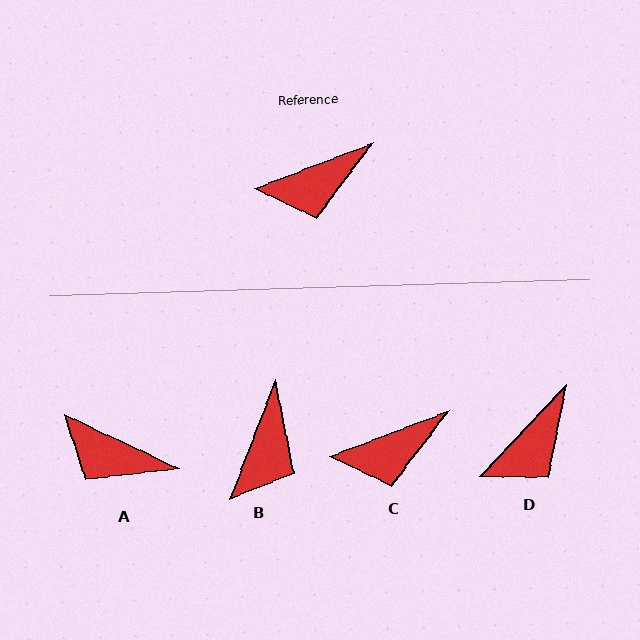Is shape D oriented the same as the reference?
No, it is off by about 26 degrees.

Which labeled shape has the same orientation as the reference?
C.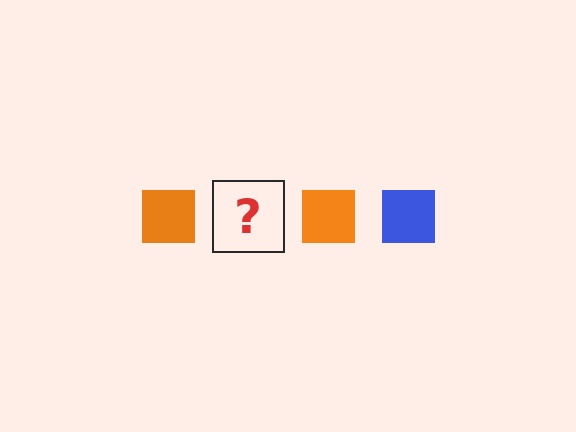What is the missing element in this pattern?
The missing element is a blue square.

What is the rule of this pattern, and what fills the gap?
The rule is that the pattern cycles through orange, blue squares. The gap should be filled with a blue square.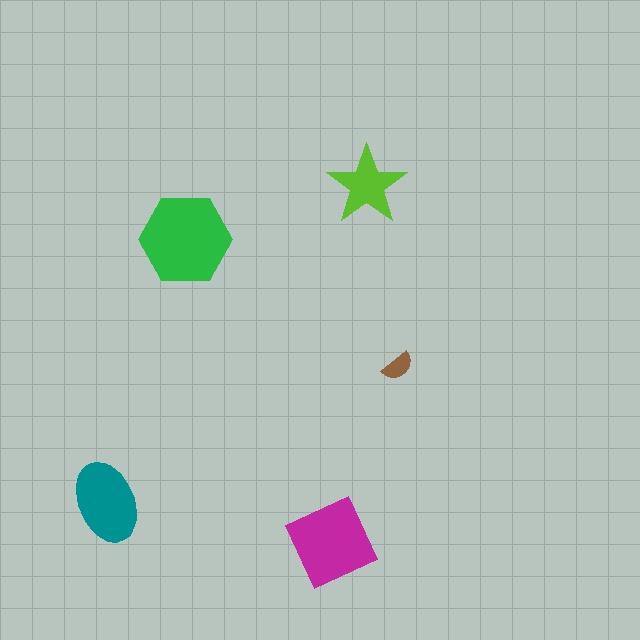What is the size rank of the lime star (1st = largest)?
4th.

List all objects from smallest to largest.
The brown semicircle, the lime star, the teal ellipse, the magenta diamond, the green hexagon.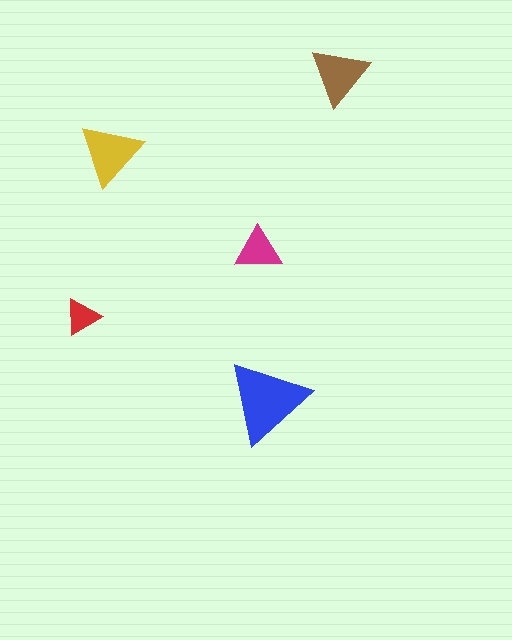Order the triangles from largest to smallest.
the blue one, the yellow one, the brown one, the magenta one, the red one.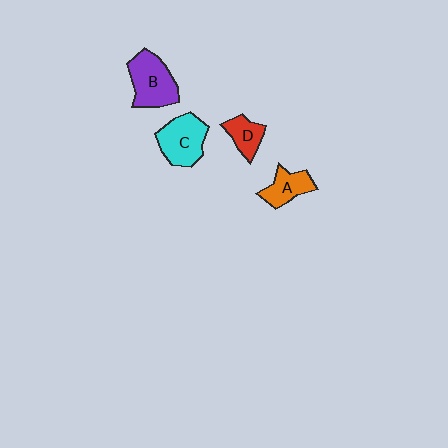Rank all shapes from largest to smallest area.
From largest to smallest: B (purple), C (cyan), A (orange), D (red).